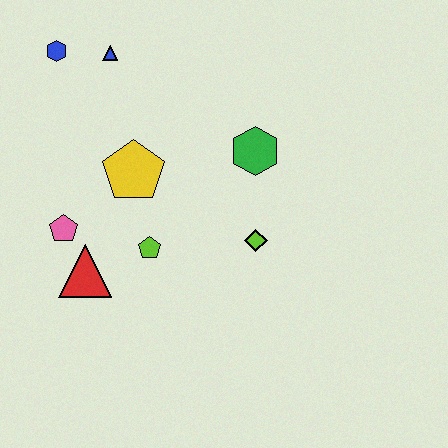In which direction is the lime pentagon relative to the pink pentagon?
The lime pentagon is to the right of the pink pentagon.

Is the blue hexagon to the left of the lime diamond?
Yes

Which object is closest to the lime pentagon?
The red triangle is closest to the lime pentagon.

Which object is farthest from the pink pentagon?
The green hexagon is farthest from the pink pentagon.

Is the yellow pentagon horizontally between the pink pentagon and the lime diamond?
Yes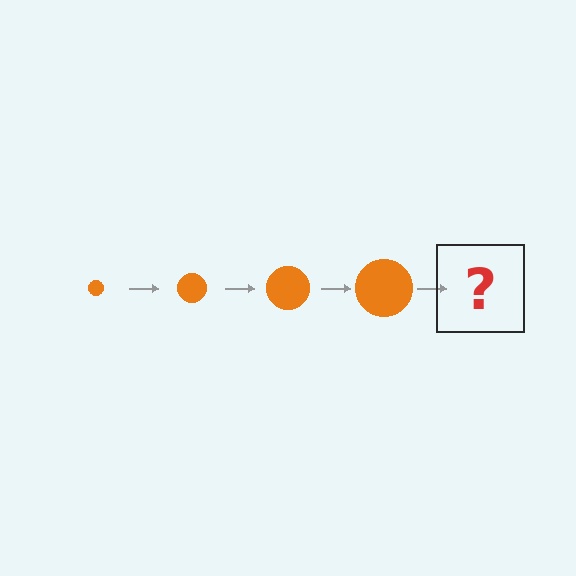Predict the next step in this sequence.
The next step is an orange circle, larger than the previous one.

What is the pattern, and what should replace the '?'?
The pattern is that the circle gets progressively larger each step. The '?' should be an orange circle, larger than the previous one.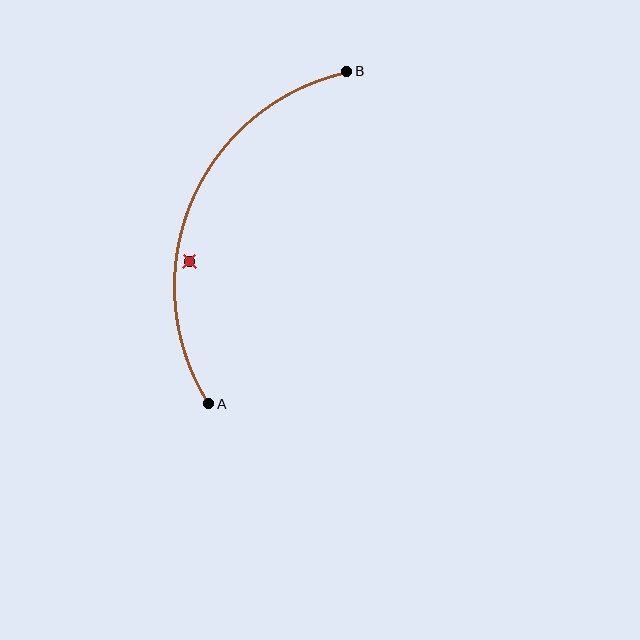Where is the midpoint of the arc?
The arc midpoint is the point on the curve farthest from the straight line joining A and B. It sits to the left of that line.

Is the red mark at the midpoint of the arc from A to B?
No — the red mark does not lie on the arc at all. It sits slightly inside the curve.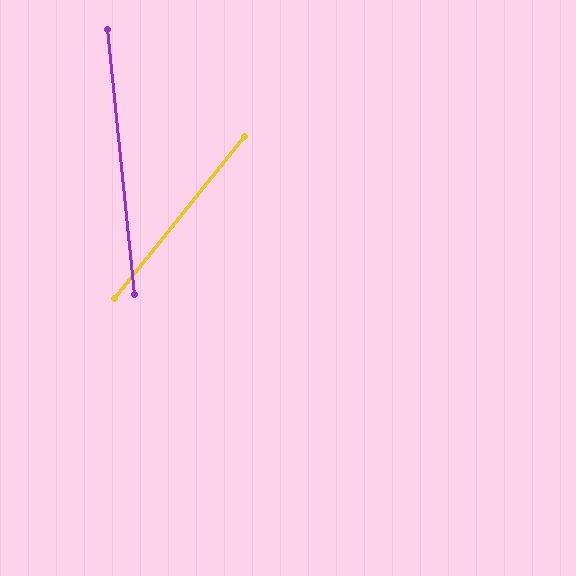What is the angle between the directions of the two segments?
Approximately 44 degrees.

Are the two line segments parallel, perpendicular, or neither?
Neither parallel nor perpendicular — they differ by about 44°.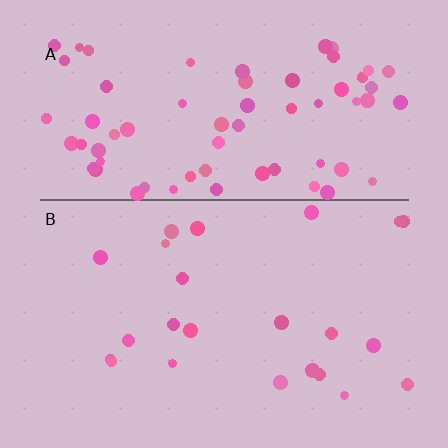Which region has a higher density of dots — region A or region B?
A (the top).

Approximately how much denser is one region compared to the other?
Approximately 3.0× — region A over region B.